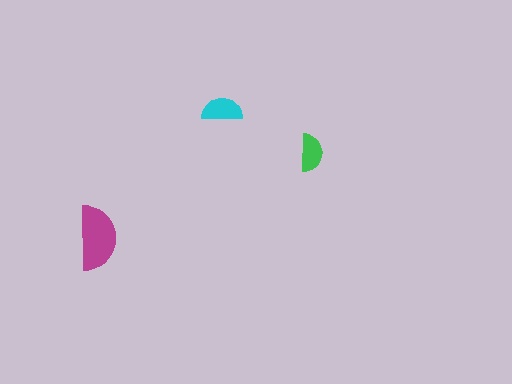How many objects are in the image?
There are 3 objects in the image.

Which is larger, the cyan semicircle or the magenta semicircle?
The magenta one.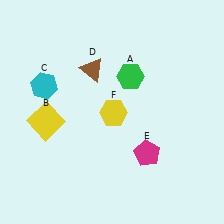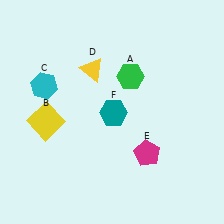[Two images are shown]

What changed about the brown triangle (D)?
In Image 1, D is brown. In Image 2, it changed to yellow.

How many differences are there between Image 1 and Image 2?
There are 2 differences between the two images.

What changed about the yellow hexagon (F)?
In Image 1, F is yellow. In Image 2, it changed to teal.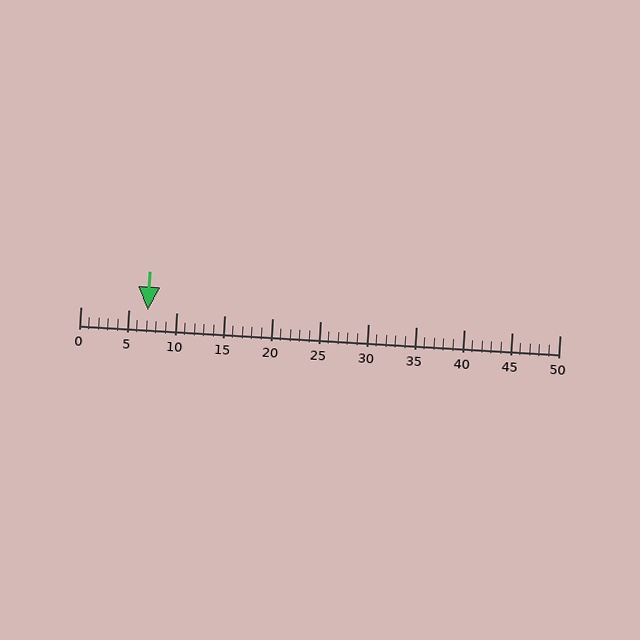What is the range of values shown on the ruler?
The ruler shows values from 0 to 50.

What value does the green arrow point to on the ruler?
The green arrow points to approximately 7.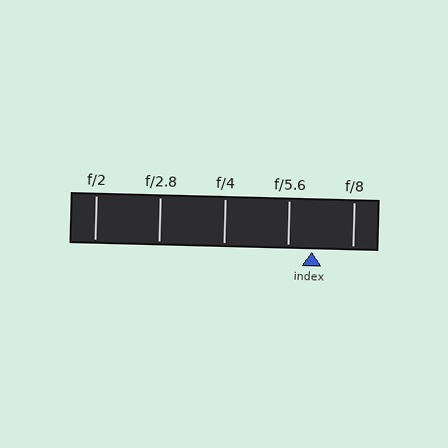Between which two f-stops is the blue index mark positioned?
The index mark is between f/5.6 and f/8.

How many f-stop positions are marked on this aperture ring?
There are 5 f-stop positions marked.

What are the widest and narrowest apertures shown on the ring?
The widest aperture shown is f/2 and the narrowest is f/8.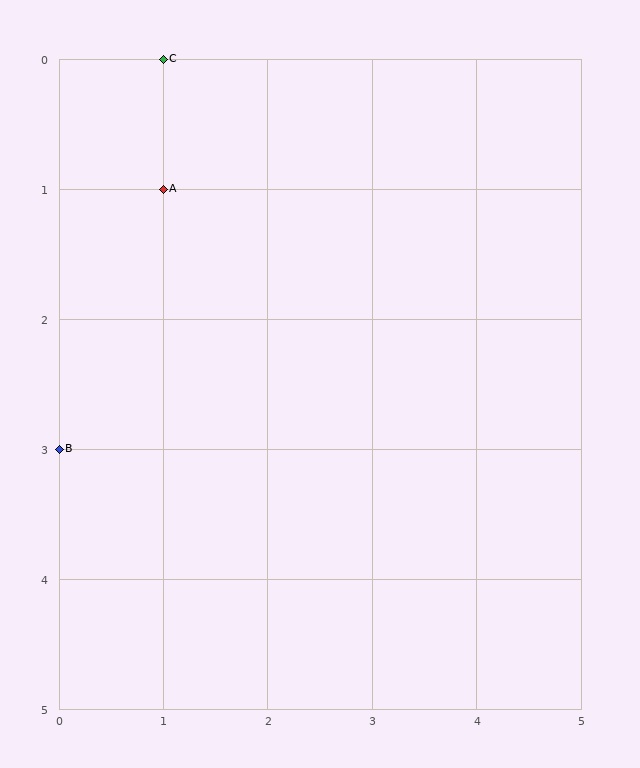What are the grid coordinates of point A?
Point A is at grid coordinates (1, 1).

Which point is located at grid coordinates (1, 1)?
Point A is at (1, 1).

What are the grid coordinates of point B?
Point B is at grid coordinates (0, 3).